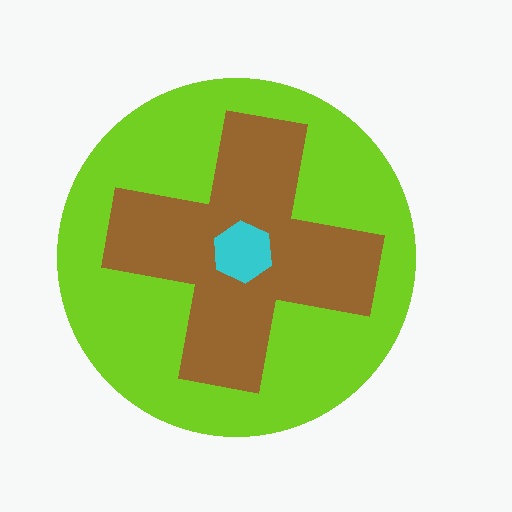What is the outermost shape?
The lime circle.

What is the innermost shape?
The cyan hexagon.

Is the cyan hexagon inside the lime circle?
Yes.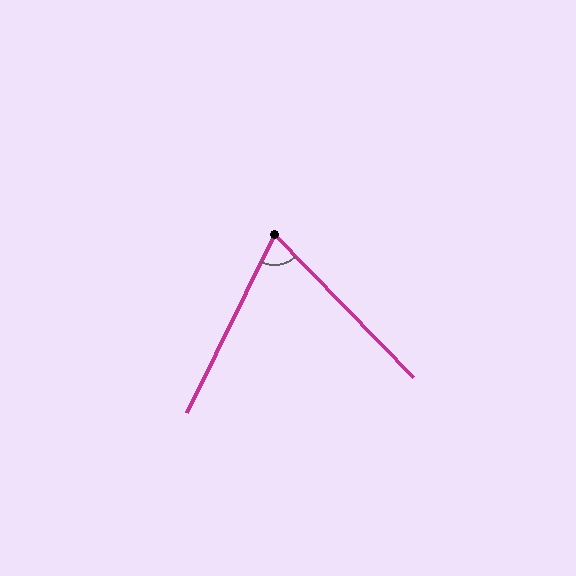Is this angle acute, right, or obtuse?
It is acute.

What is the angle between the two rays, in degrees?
Approximately 71 degrees.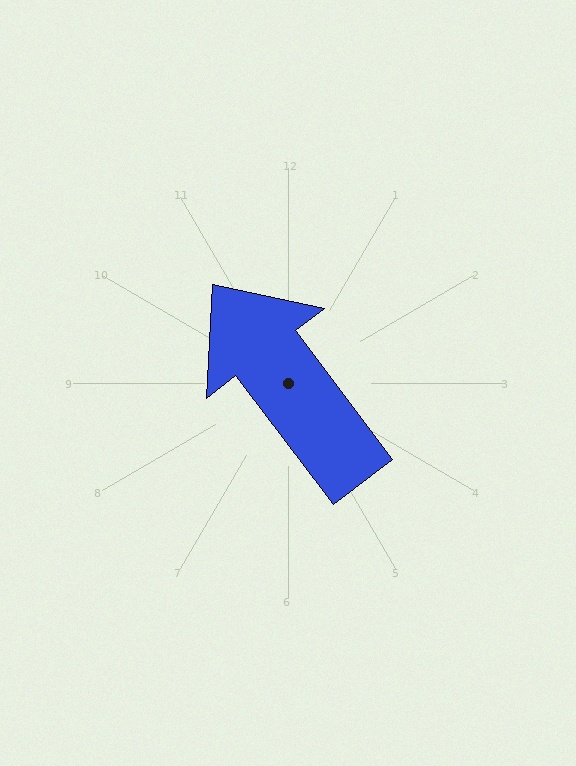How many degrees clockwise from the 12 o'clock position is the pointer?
Approximately 323 degrees.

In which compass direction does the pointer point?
Northwest.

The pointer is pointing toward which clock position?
Roughly 11 o'clock.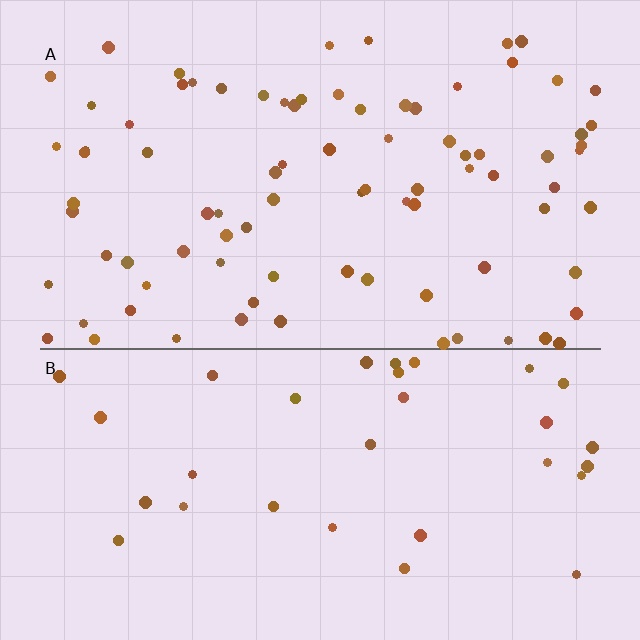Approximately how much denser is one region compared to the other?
Approximately 2.6× — region A over region B.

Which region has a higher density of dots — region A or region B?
A (the top).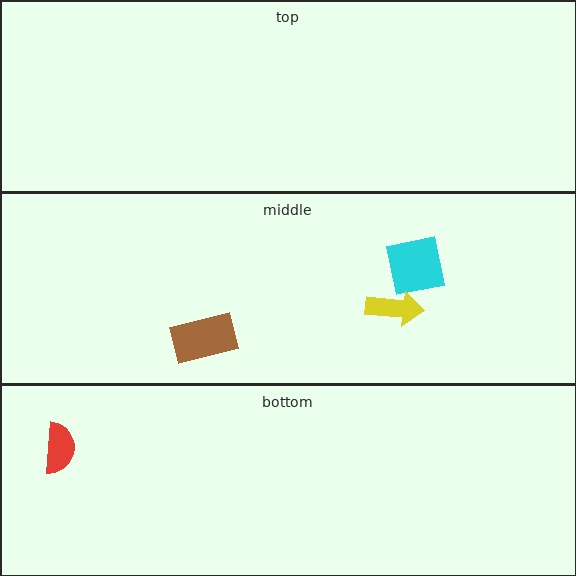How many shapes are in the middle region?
3.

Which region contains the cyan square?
The middle region.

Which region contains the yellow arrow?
The middle region.